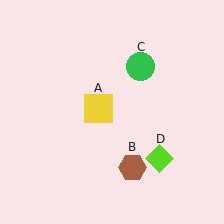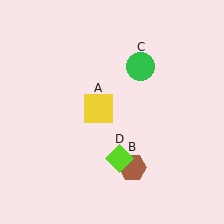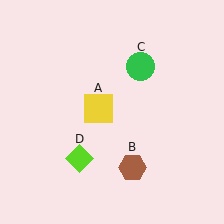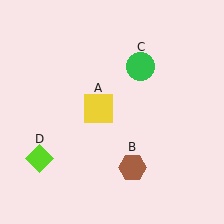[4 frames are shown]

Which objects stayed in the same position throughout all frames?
Yellow square (object A) and brown hexagon (object B) and green circle (object C) remained stationary.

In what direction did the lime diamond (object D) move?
The lime diamond (object D) moved left.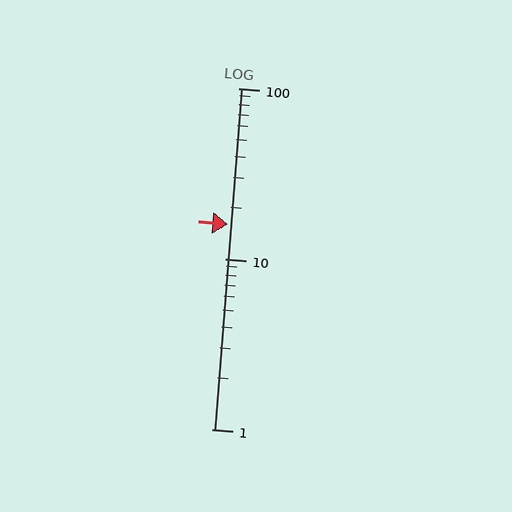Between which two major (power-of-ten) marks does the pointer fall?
The pointer is between 10 and 100.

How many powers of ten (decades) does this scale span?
The scale spans 2 decades, from 1 to 100.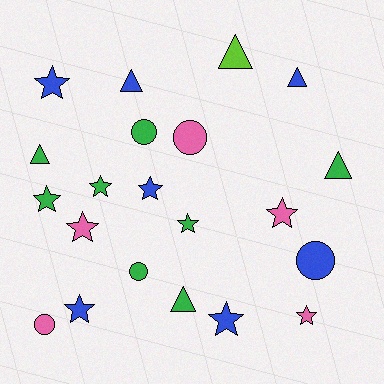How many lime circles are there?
There are no lime circles.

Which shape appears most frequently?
Star, with 10 objects.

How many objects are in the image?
There are 21 objects.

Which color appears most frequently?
Green, with 8 objects.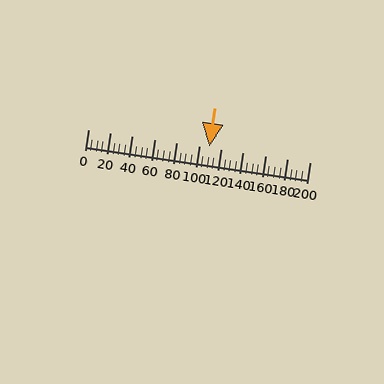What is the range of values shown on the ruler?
The ruler shows values from 0 to 200.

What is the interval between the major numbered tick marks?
The major tick marks are spaced 20 units apart.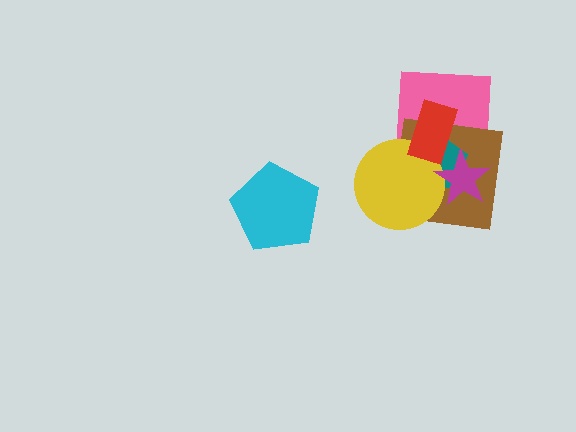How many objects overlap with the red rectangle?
4 objects overlap with the red rectangle.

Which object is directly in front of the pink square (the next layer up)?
The brown square is directly in front of the pink square.